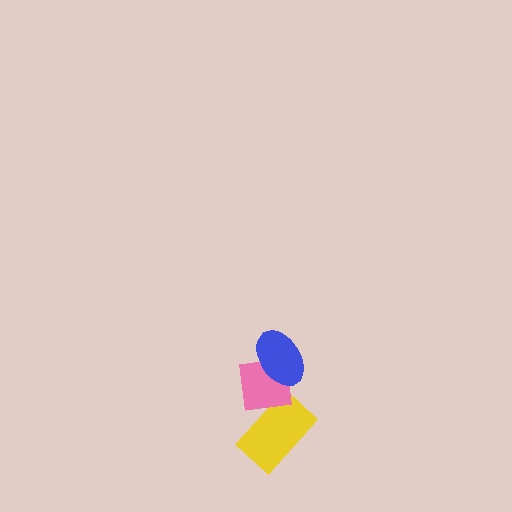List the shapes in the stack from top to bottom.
From top to bottom: the blue ellipse, the pink square, the yellow rectangle.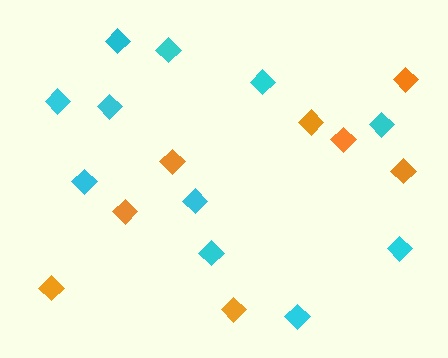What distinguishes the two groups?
There are 2 groups: one group of cyan diamonds (11) and one group of orange diamonds (8).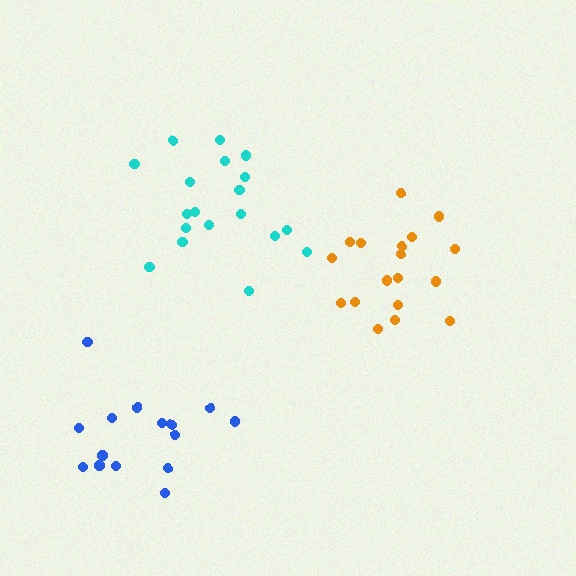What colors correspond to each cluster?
The clusters are colored: orange, blue, cyan.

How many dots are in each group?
Group 1: 18 dots, Group 2: 15 dots, Group 3: 20 dots (53 total).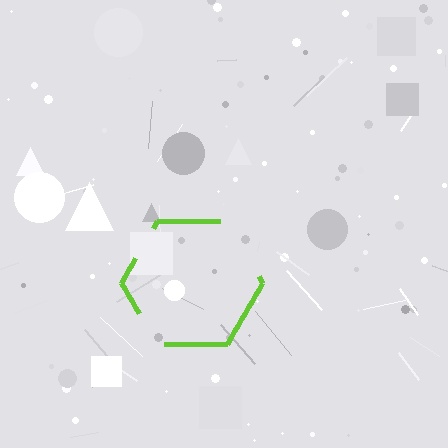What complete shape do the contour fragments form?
The contour fragments form a hexagon.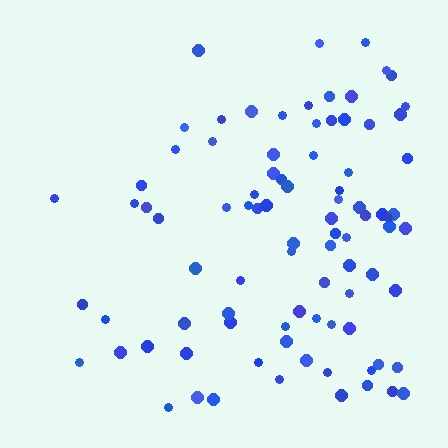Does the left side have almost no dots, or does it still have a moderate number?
Still a moderate number, just noticeably fewer than the right.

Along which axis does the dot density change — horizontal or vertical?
Horizontal.